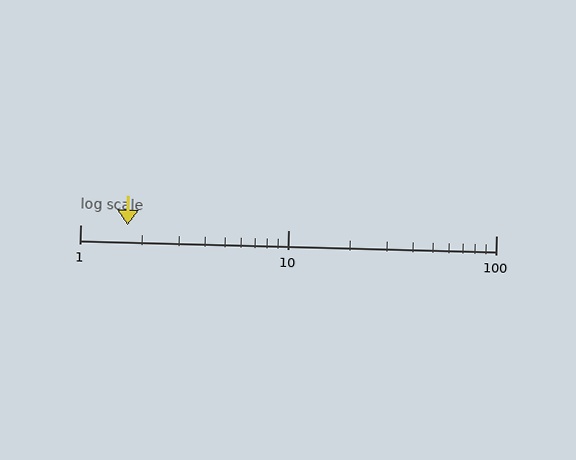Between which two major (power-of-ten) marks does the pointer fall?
The pointer is between 1 and 10.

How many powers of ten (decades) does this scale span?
The scale spans 2 decades, from 1 to 100.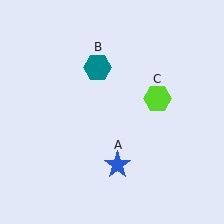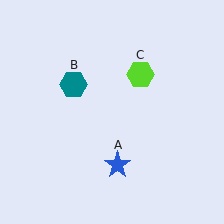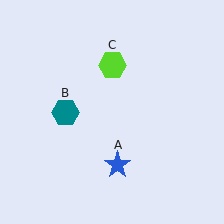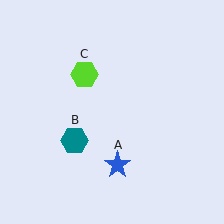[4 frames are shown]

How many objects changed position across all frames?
2 objects changed position: teal hexagon (object B), lime hexagon (object C).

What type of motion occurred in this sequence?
The teal hexagon (object B), lime hexagon (object C) rotated counterclockwise around the center of the scene.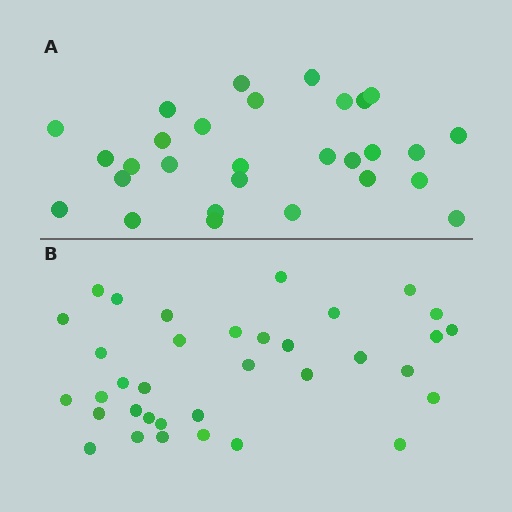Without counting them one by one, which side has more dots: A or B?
Region B (the bottom region) has more dots.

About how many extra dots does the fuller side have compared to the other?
Region B has about 6 more dots than region A.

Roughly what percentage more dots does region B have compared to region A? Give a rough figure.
About 20% more.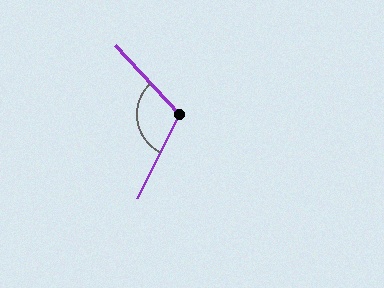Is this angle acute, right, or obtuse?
It is obtuse.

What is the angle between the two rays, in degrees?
Approximately 110 degrees.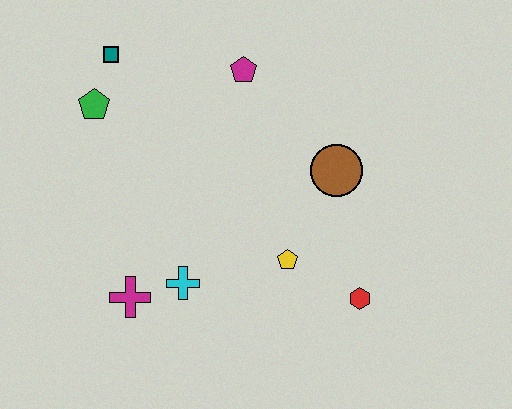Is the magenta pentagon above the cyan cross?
Yes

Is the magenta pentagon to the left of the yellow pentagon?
Yes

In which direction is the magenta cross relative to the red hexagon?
The magenta cross is to the left of the red hexagon.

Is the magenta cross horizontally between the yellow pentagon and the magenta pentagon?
No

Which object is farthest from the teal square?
The red hexagon is farthest from the teal square.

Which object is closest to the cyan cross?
The magenta cross is closest to the cyan cross.